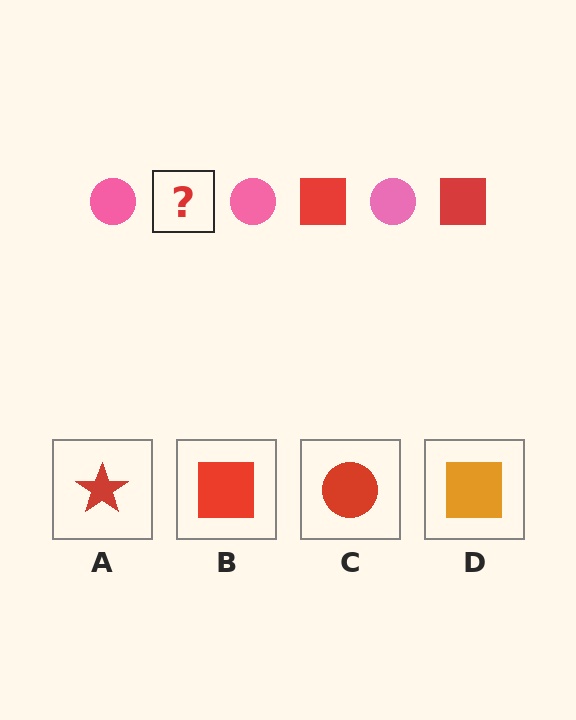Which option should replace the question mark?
Option B.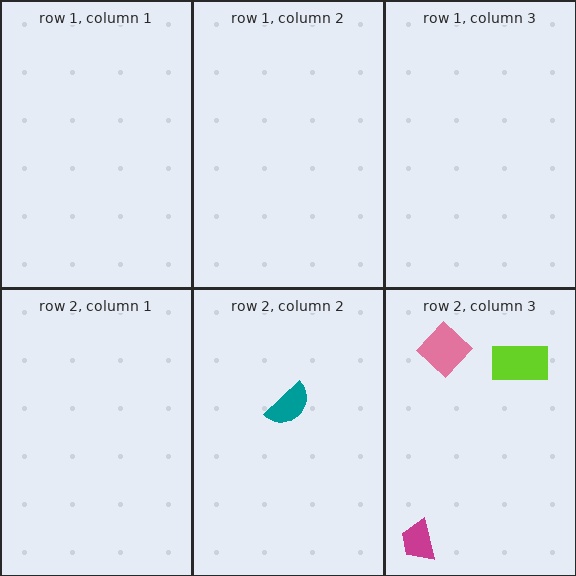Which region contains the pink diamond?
The row 2, column 3 region.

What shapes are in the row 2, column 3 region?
The pink diamond, the lime rectangle, the magenta trapezoid.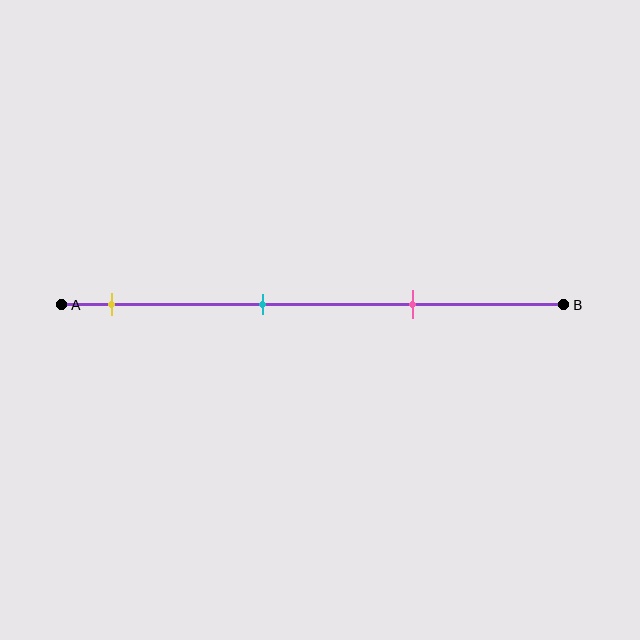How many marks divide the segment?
There are 3 marks dividing the segment.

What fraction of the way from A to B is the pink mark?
The pink mark is approximately 70% (0.7) of the way from A to B.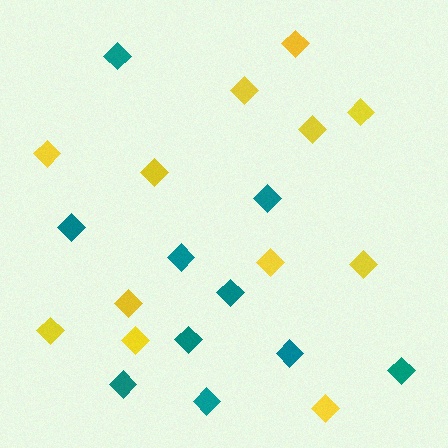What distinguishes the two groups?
There are 2 groups: one group of yellow diamonds (12) and one group of teal diamonds (10).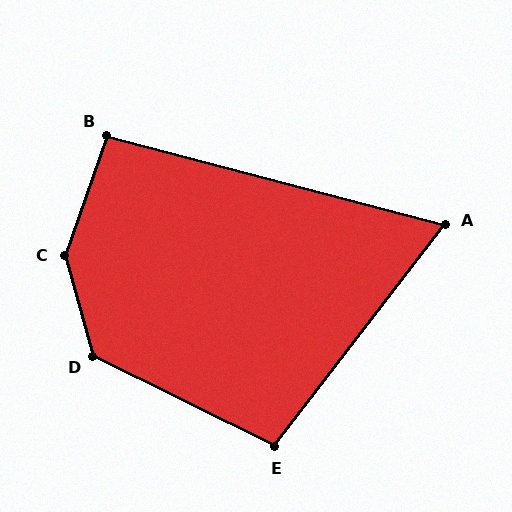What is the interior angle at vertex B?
Approximately 95 degrees (approximately right).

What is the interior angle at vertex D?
Approximately 132 degrees (obtuse).